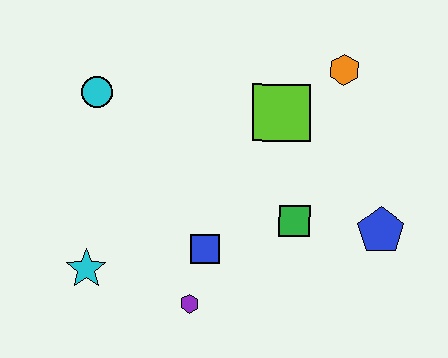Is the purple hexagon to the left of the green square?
Yes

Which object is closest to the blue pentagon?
The green square is closest to the blue pentagon.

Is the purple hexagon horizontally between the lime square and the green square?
No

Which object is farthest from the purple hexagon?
The orange hexagon is farthest from the purple hexagon.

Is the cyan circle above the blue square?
Yes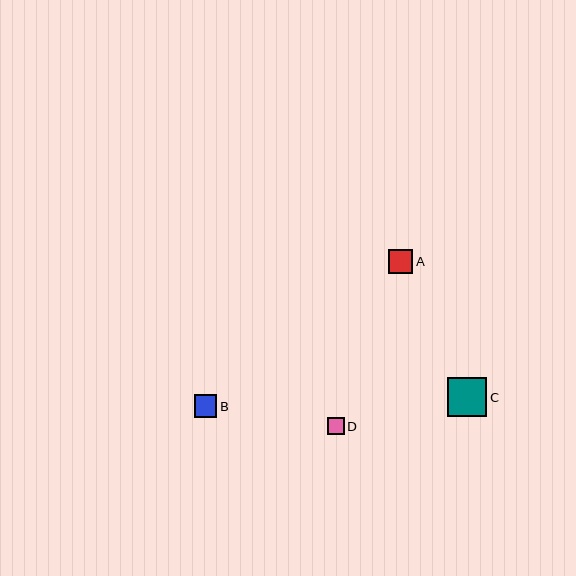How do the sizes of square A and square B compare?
Square A and square B are approximately the same size.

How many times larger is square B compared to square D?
Square B is approximately 1.4 times the size of square D.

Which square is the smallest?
Square D is the smallest with a size of approximately 17 pixels.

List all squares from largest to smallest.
From largest to smallest: C, A, B, D.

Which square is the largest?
Square C is the largest with a size of approximately 39 pixels.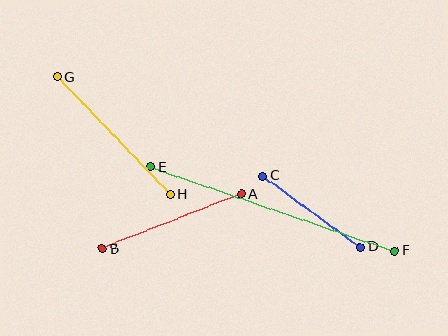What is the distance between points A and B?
The distance is approximately 149 pixels.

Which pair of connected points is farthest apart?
Points E and F are farthest apart.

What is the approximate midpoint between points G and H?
The midpoint is at approximately (113, 136) pixels.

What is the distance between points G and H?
The distance is approximately 163 pixels.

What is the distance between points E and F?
The distance is approximately 257 pixels.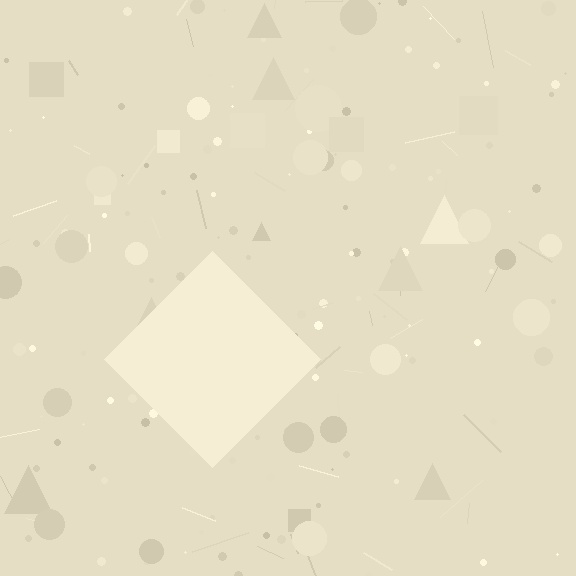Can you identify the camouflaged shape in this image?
The camouflaged shape is a diamond.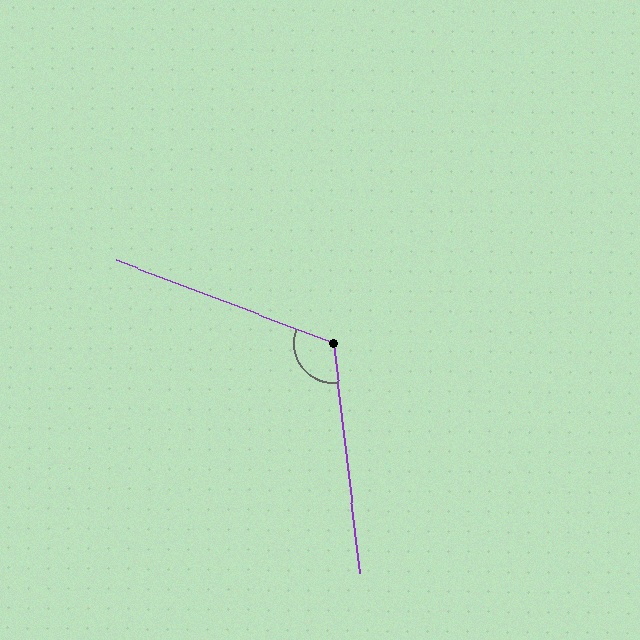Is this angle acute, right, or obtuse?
It is obtuse.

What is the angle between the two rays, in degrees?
Approximately 117 degrees.